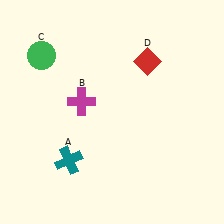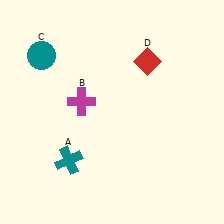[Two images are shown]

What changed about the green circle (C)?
In Image 1, C is green. In Image 2, it changed to teal.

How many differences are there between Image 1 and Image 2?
There is 1 difference between the two images.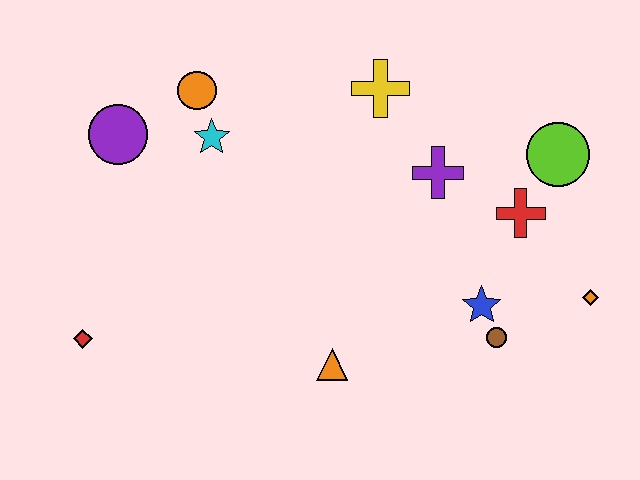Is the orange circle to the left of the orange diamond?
Yes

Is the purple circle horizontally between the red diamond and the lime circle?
Yes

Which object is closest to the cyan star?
The orange circle is closest to the cyan star.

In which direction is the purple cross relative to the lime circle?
The purple cross is to the left of the lime circle.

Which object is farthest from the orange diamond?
The red diamond is farthest from the orange diamond.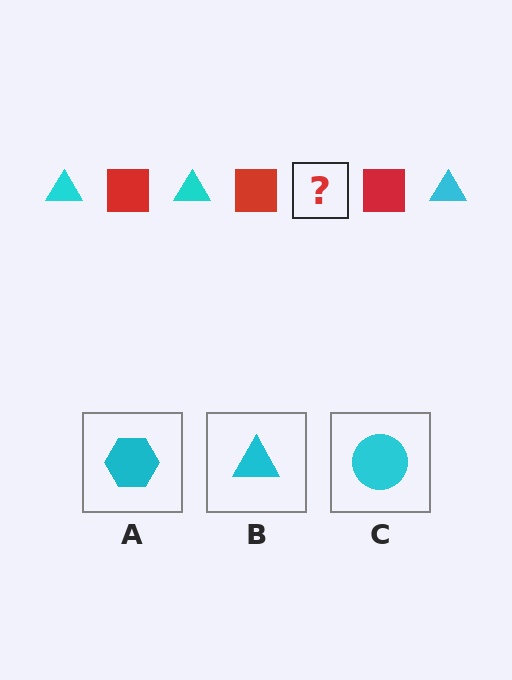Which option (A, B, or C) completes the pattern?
B.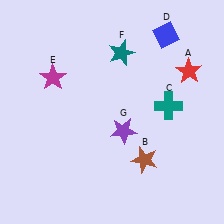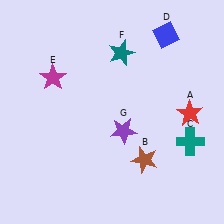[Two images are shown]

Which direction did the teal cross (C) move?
The teal cross (C) moved down.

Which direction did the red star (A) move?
The red star (A) moved down.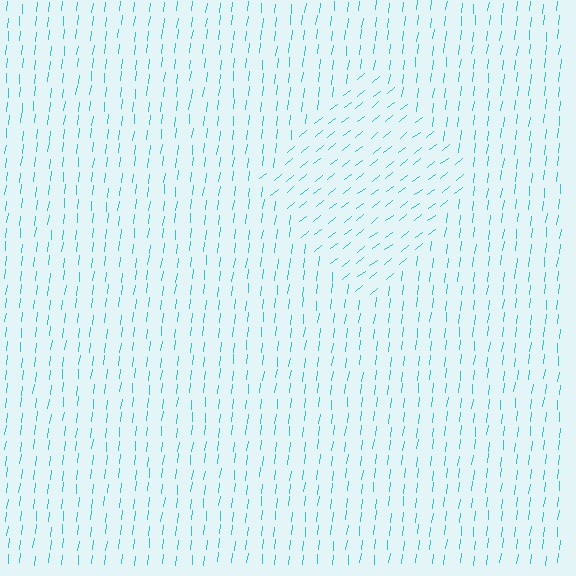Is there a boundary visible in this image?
Yes, there is a texture boundary formed by a change in line orientation.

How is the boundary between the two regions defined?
The boundary is defined purely by a change in line orientation (approximately 45 degrees difference). All lines are the same color and thickness.